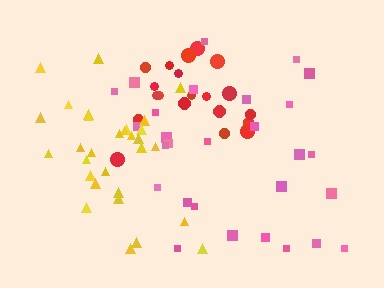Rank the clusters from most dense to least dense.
red, yellow, pink.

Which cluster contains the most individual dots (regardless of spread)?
Yellow (30).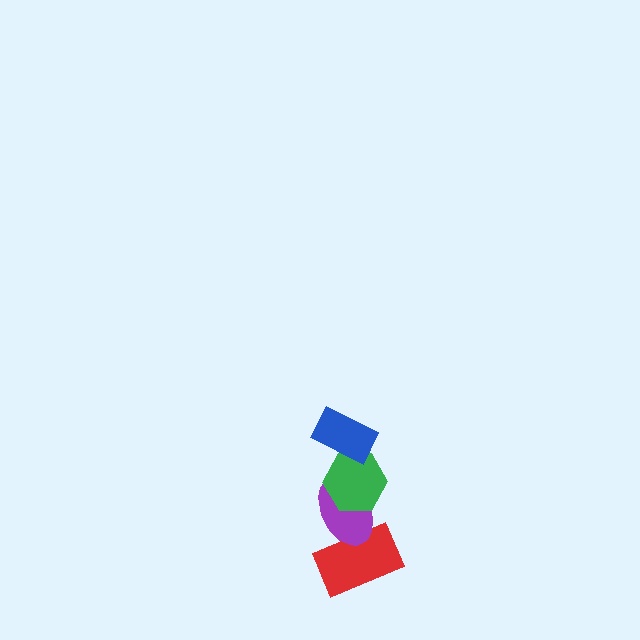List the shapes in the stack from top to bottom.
From top to bottom: the blue rectangle, the green hexagon, the purple ellipse, the red rectangle.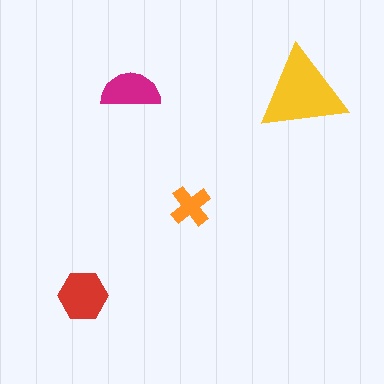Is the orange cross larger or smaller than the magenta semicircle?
Smaller.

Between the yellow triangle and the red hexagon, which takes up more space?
The yellow triangle.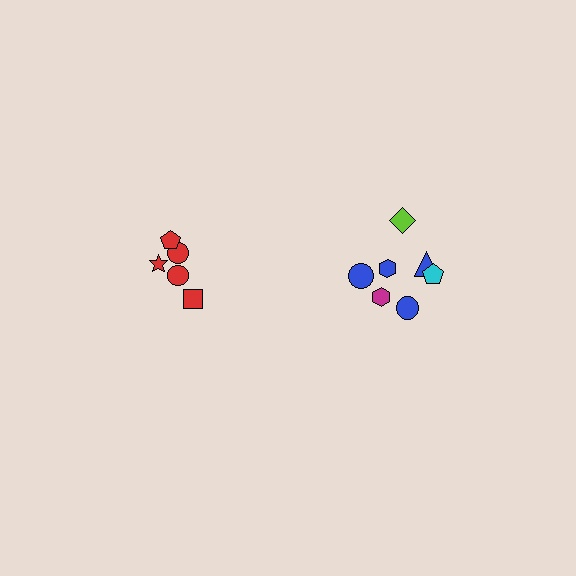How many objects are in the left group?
There are 5 objects.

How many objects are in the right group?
There are 7 objects.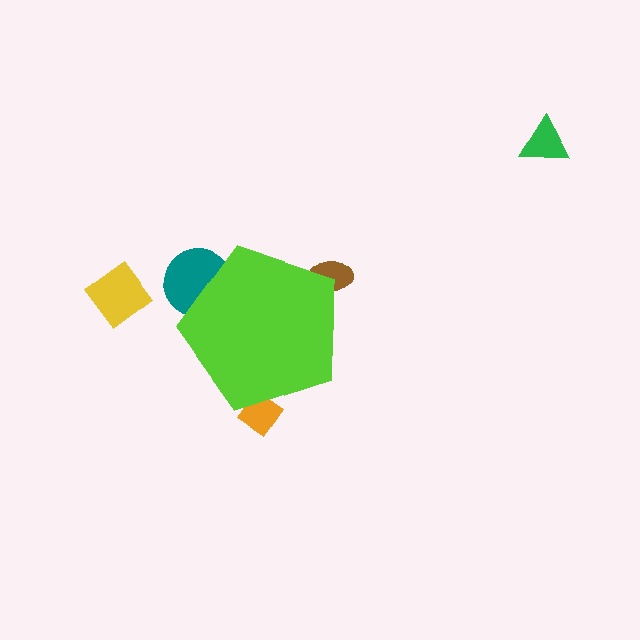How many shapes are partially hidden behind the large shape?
3 shapes are partially hidden.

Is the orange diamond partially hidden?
Yes, the orange diamond is partially hidden behind the lime pentagon.